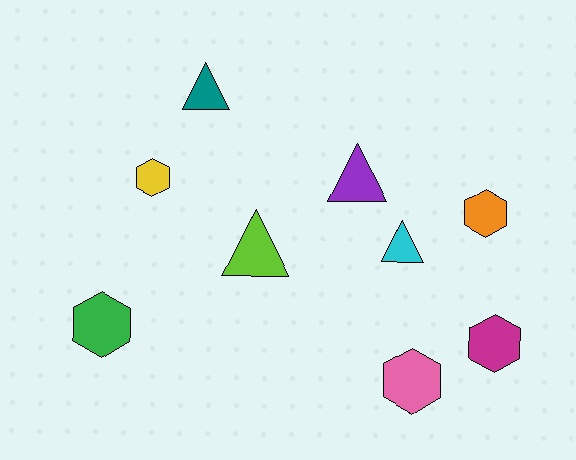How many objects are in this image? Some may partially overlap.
There are 9 objects.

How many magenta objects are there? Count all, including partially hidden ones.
There is 1 magenta object.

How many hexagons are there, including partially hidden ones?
There are 5 hexagons.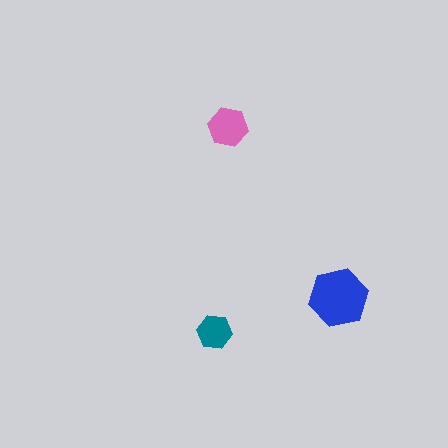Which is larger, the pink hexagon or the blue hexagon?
The blue one.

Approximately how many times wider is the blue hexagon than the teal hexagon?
About 1.5 times wider.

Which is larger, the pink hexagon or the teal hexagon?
The pink one.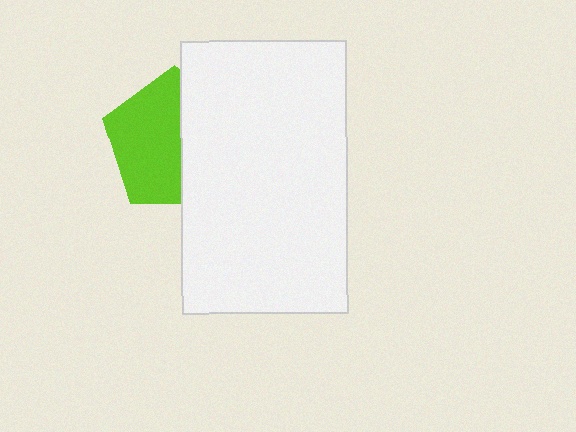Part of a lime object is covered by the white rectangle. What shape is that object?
It is a pentagon.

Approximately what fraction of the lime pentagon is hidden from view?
Roughly 44% of the lime pentagon is hidden behind the white rectangle.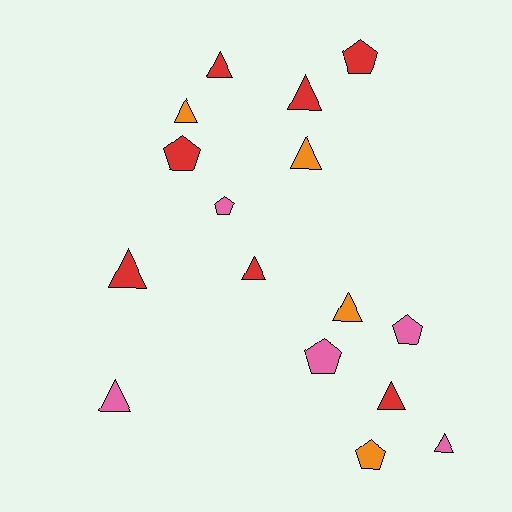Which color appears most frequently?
Red, with 7 objects.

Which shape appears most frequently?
Triangle, with 10 objects.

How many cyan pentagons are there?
There are no cyan pentagons.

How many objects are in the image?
There are 16 objects.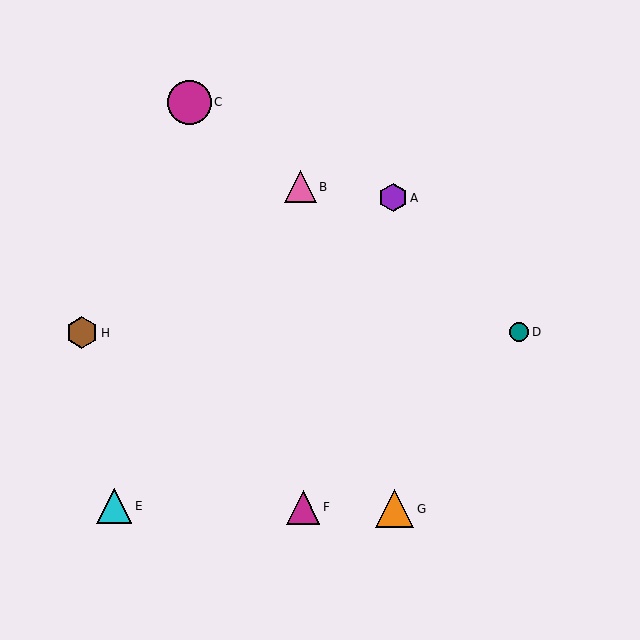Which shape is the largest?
The magenta circle (labeled C) is the largest.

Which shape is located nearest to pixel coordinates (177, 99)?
The magenta circle (labeled C) at (189, 102) is nearest to that location.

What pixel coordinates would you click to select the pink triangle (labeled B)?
Click at (301, 187) to select the pink triangle B.